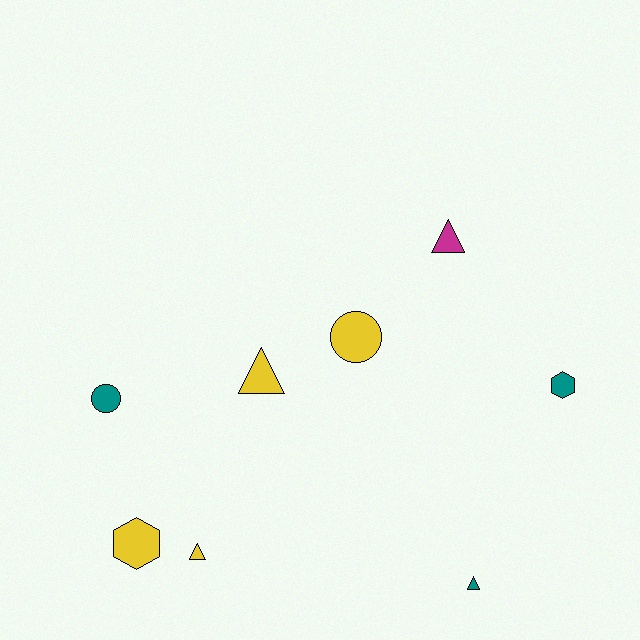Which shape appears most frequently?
Triangle, with 4 objects.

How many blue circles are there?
There are no blue circles.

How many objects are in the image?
There are 8 objects.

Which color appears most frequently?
Yellow, with 4 objects.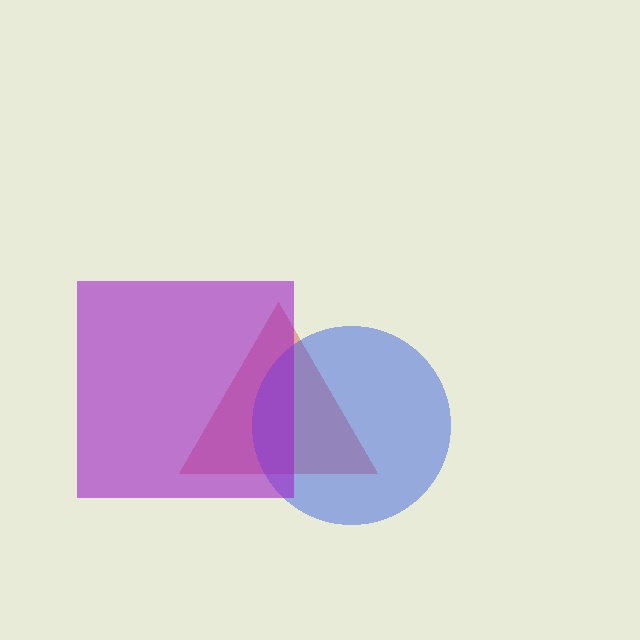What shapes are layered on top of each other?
The layered shapes are: a red triangle, a blue circle, a purple square.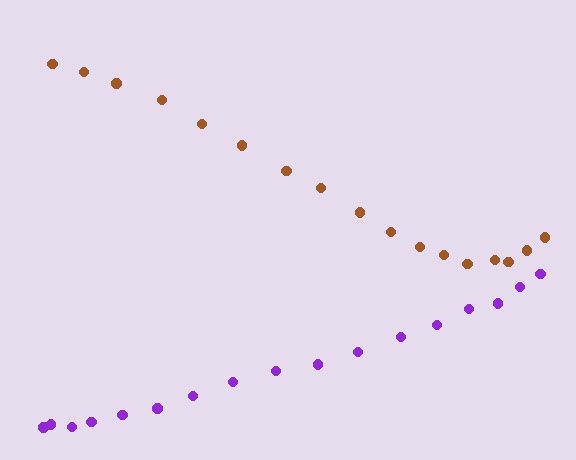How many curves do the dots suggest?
There are 2 distinct paths.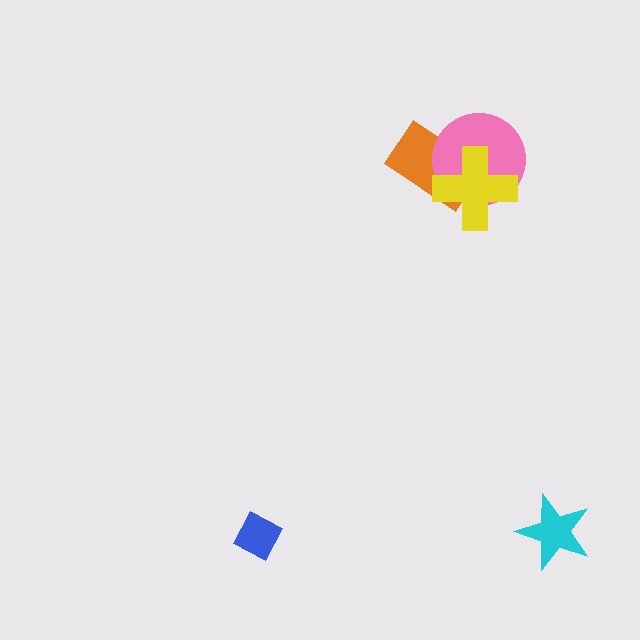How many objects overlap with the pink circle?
2 objects overlap with the pink circle.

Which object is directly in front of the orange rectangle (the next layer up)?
The pink circle is directly in front of the orange rectangle.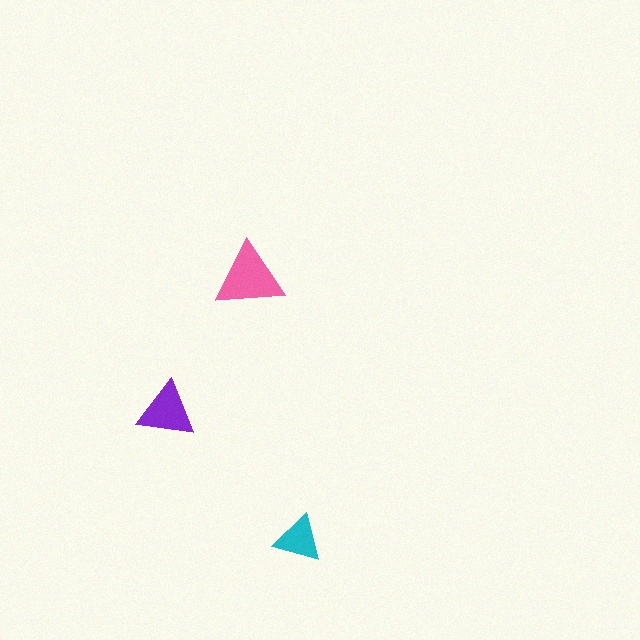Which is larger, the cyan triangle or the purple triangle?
The purple one.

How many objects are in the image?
There are 3 objects in the image.